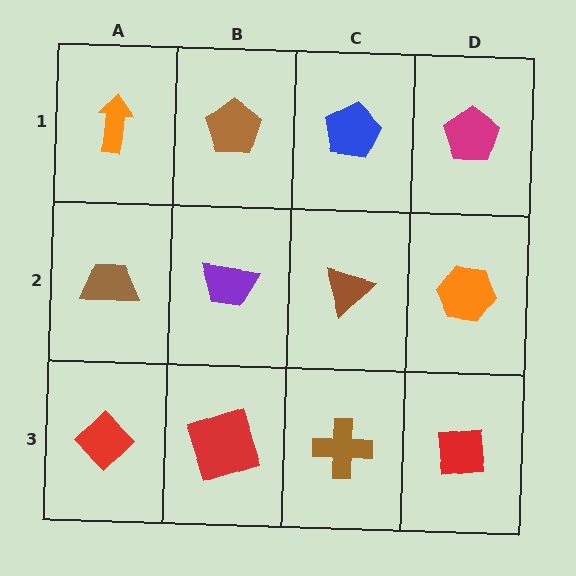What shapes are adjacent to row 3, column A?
A brown trapezoid (row 2, column A), a red square (row 3, column B).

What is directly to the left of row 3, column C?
A red square.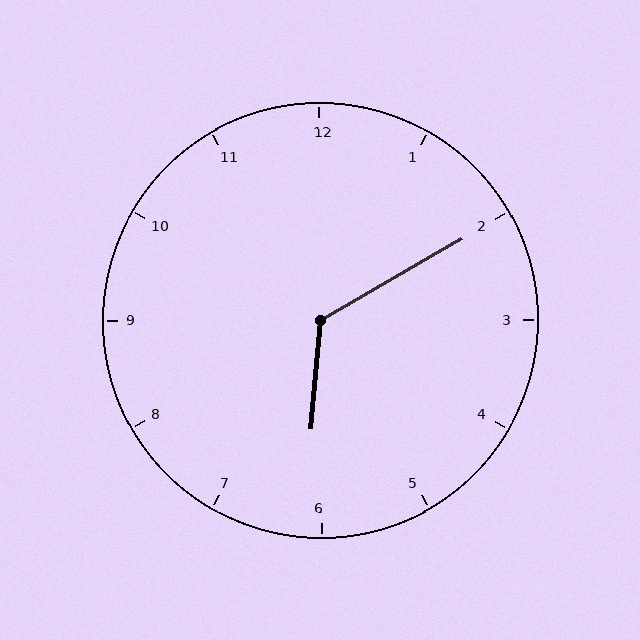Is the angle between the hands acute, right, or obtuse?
It is obtuse.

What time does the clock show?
6:10.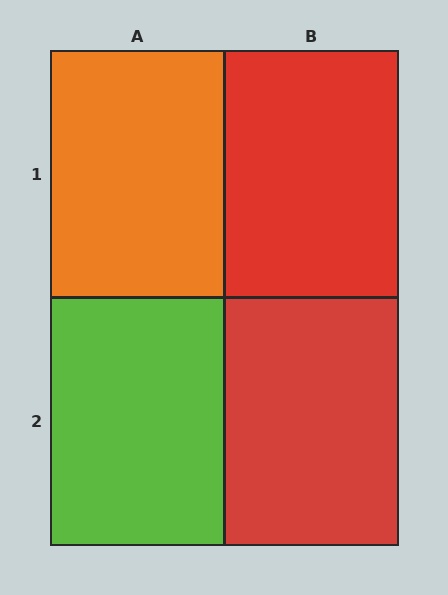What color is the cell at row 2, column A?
Lime.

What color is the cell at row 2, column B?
Red.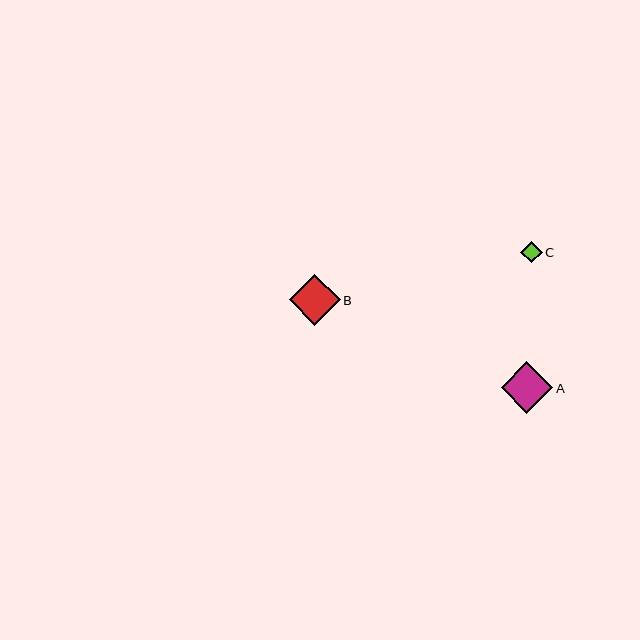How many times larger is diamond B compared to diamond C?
Diamond B is approximately 2.3 times the size of diamond C.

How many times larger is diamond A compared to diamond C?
Diamond A is approximately 2.4 times the size of diamond C.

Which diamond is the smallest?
Diamond C is the smallest with a size of approximately 22 pixels.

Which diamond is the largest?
Diamond A is the largest with a size of approximately 52 pixels.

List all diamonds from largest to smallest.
From largest to smallest: A, B, C.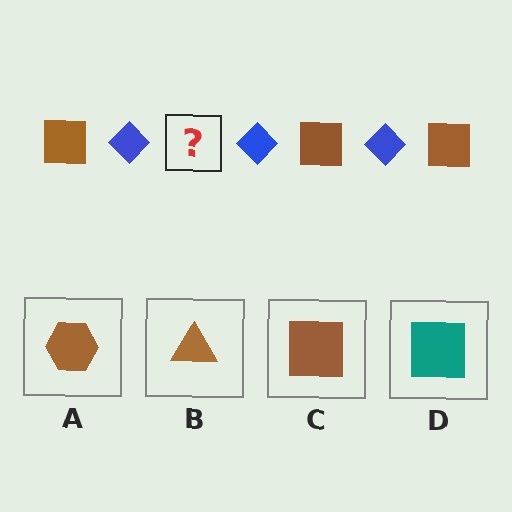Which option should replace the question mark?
Option C.